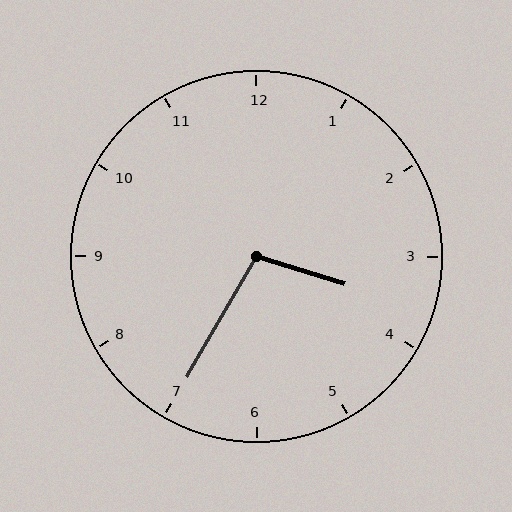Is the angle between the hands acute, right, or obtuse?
It is obtuse.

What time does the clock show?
3:35.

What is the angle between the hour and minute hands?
Approximately 102 degrees.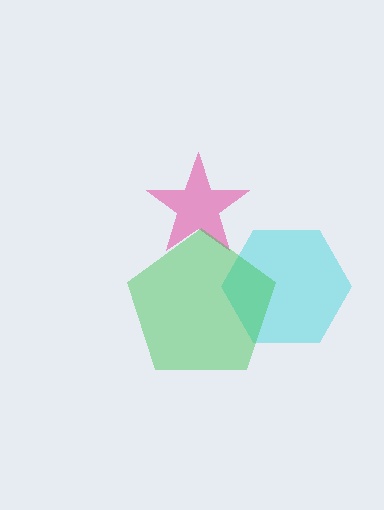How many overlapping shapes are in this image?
There are 3 overlapping shapes in the image.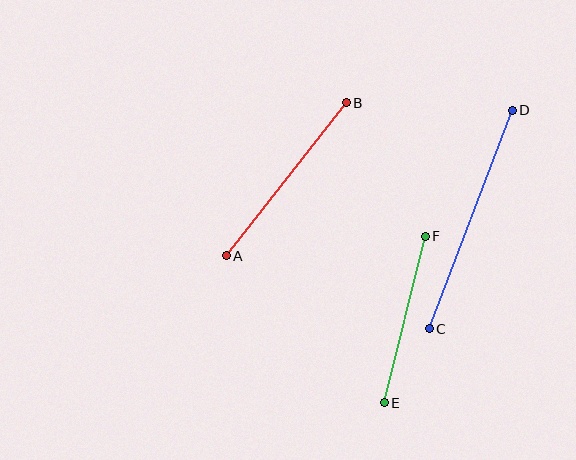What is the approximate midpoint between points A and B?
The midpoint is at approximately (286, 179) pixels.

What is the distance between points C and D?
The distance is approximately 234 pixels.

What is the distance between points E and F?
The distance is approximately 171 pixels.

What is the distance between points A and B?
The distance is approximately 194 pixels.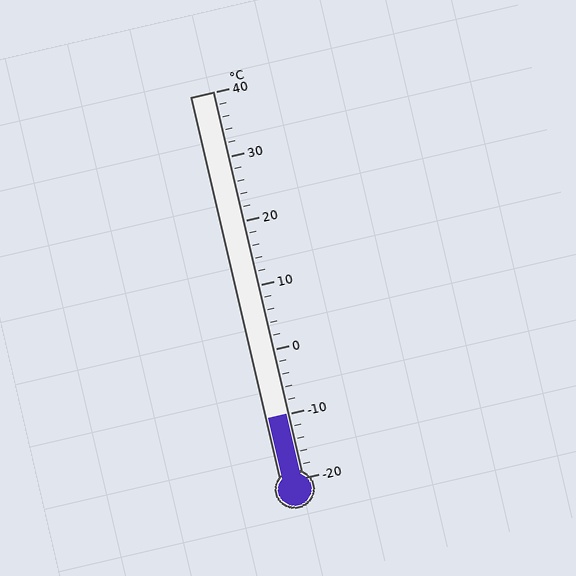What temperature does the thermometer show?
The thermometer shows approximately -10°C.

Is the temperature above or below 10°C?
The temperature is below 10°C.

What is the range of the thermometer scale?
The thermometer scale ranges from -20°C to 40°C.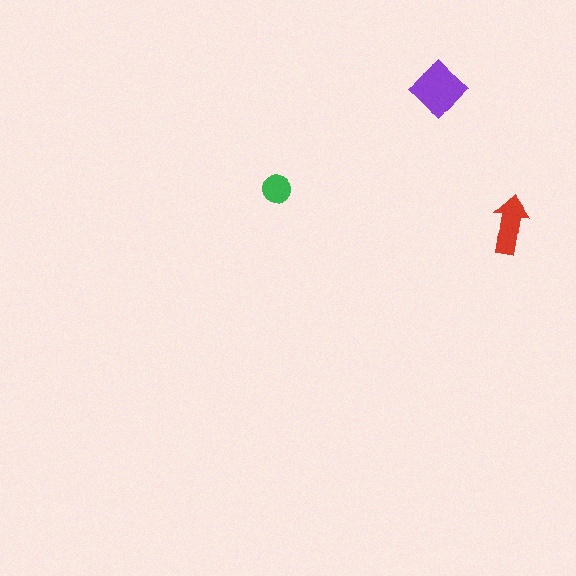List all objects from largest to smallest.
The purple diamond, the red arrow, the green circle.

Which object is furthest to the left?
The green circle is leftmost.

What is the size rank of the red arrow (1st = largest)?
2nd.